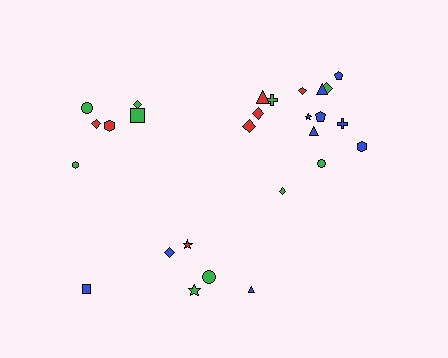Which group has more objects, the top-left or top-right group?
The top-right group.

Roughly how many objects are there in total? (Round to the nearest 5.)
Roughly 25 objects in total.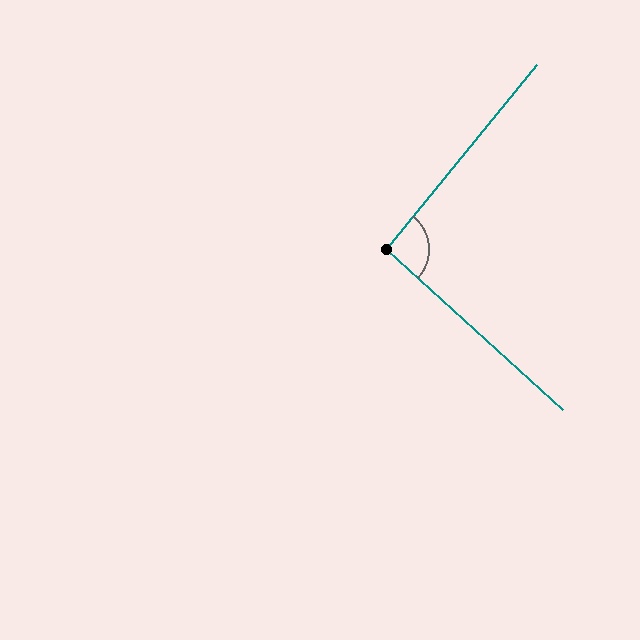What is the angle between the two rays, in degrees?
Approximately 93 degrees.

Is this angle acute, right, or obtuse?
It is approximately a right angle.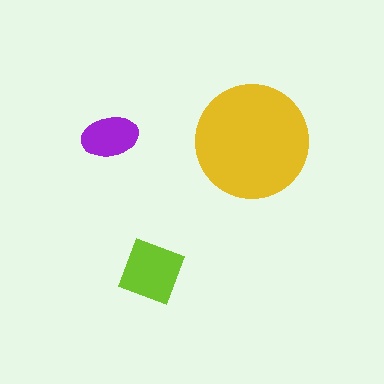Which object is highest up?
The purple ellipse is topmost.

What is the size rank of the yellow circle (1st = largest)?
1st.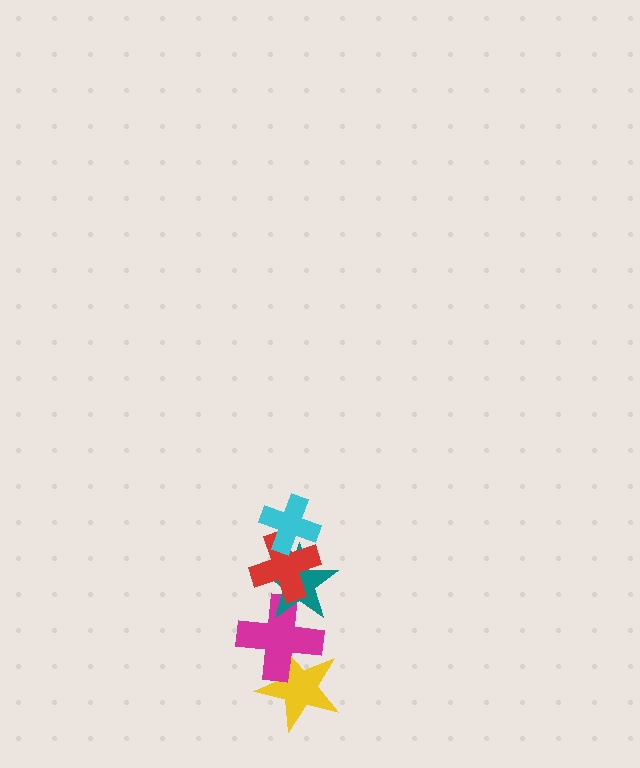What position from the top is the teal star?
The teal star is 3rd from the top.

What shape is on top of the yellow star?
The magenta cross is on top of the yellow star.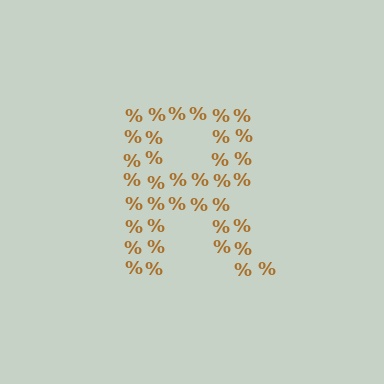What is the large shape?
The large shape is the letter R.